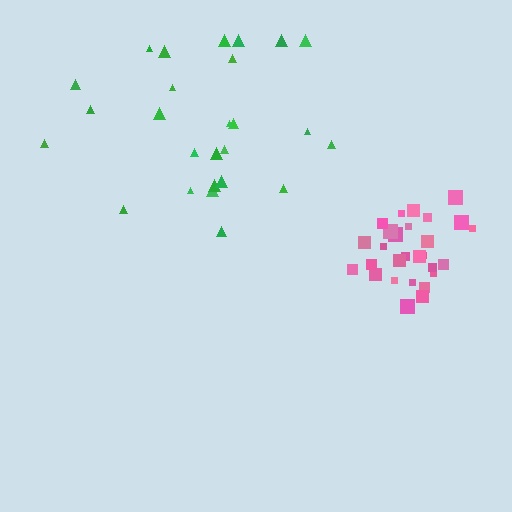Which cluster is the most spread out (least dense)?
Green.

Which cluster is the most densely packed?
Pink.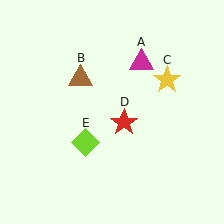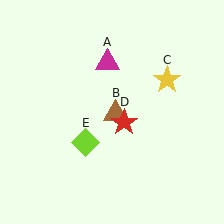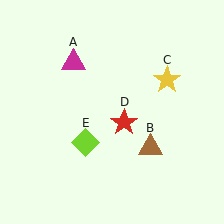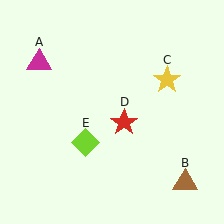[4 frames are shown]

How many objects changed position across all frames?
2 objects changed position: magenta triangle (object A), brown triangle (object B).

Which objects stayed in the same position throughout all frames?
Yellow star (object C) and red star (object D) and lime diamond (object E) remained stationary.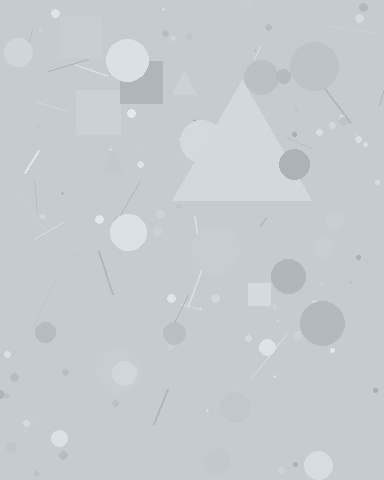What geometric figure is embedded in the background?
A triangle is embedded in the background.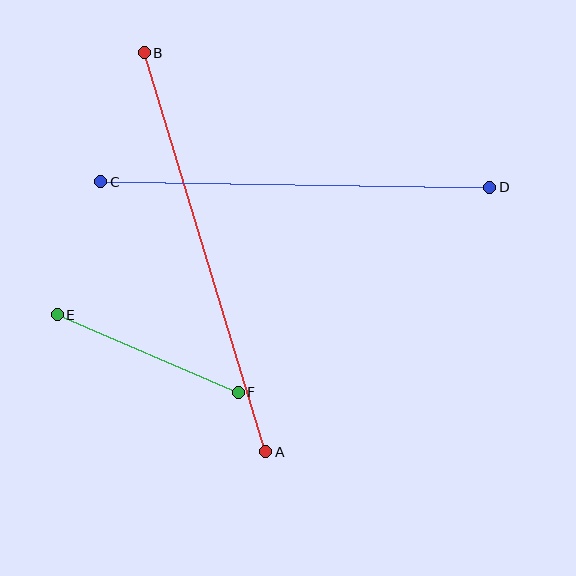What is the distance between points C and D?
The distance is approximately 389 pixels.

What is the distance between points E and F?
The distance is approximately 197 pixels.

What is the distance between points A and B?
The distance is approximately 417 pixels.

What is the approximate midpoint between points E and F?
The midpoint is at approximately (148, 353) pixels.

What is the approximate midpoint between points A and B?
The midpoint is at approximately (205, 252) pixels.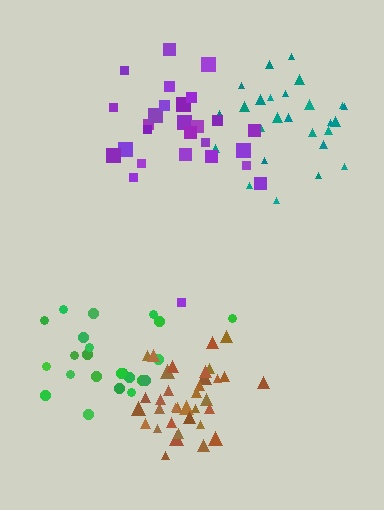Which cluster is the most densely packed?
Brown.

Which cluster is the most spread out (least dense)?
Purple.